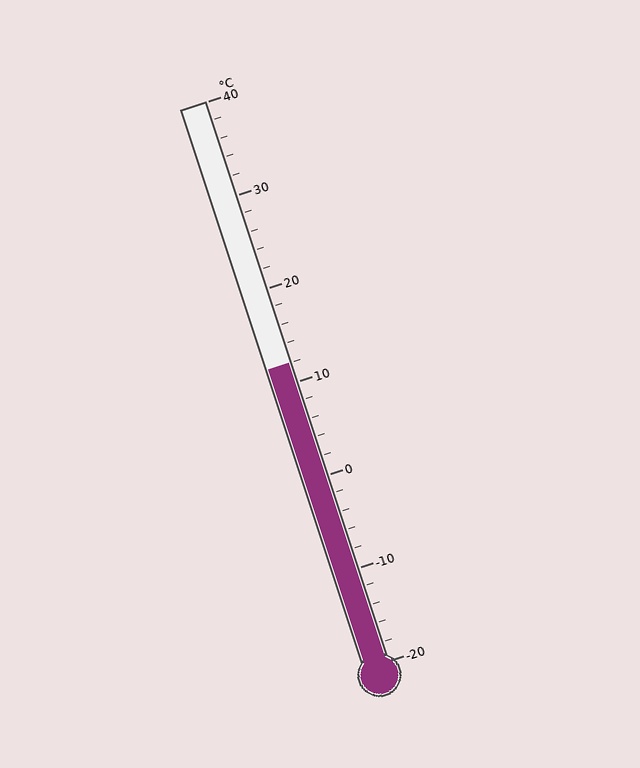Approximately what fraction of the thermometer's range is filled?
The thermometer is filled to approximately 55% of its range.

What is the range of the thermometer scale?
The thermometer scale ranges from -20°C to 40°C.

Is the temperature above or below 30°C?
The temperature is below 30°C.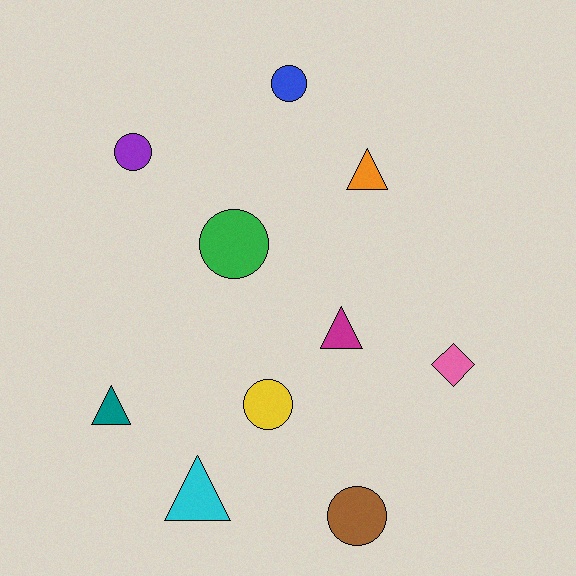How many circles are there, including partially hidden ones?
There are 5 circles.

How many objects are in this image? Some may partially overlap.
There are 10 objects.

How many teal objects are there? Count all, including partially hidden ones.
There is 1 teal object.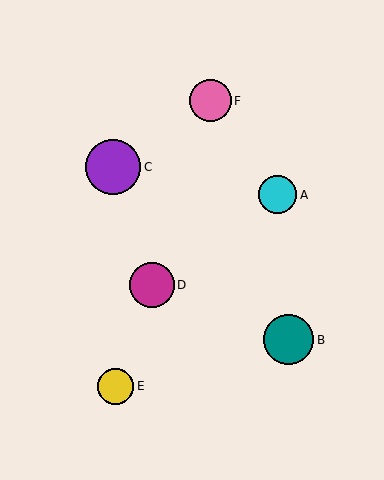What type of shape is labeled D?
Shape D is a magenta circle.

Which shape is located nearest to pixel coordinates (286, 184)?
The cyan circle (labeled A) at (277, 195) is nearest to that location.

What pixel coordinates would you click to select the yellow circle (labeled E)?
Click at (116, 386) to select the yellow circle E.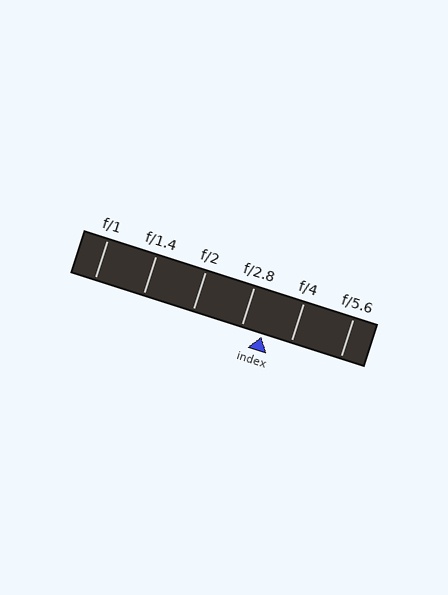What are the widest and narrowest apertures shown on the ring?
The widest aperture shown is f/1 and the narrowest is f/5.6.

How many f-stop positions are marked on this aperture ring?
There are 6 f-stop positions marked.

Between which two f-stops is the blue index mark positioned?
The index mark is between f/2.8 and f/4.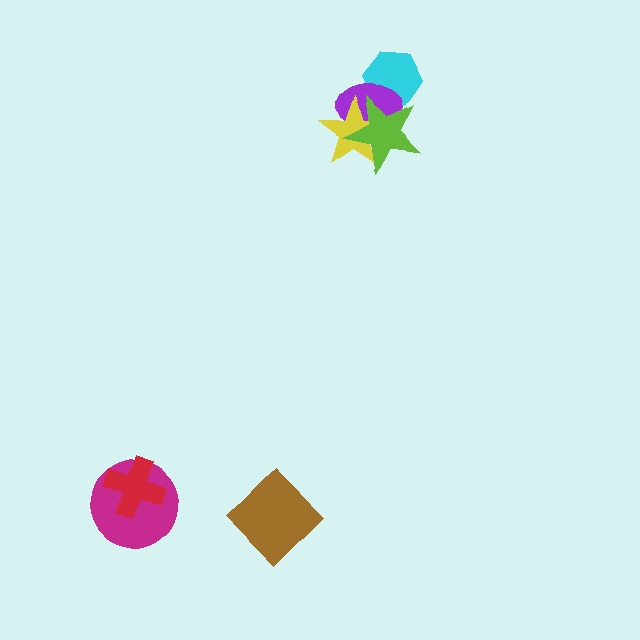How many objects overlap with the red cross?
1 object overlaps with the red cross.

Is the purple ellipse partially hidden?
Yes, it is partially covered by another shape.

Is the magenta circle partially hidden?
Yes, it is partially covered by another shape.